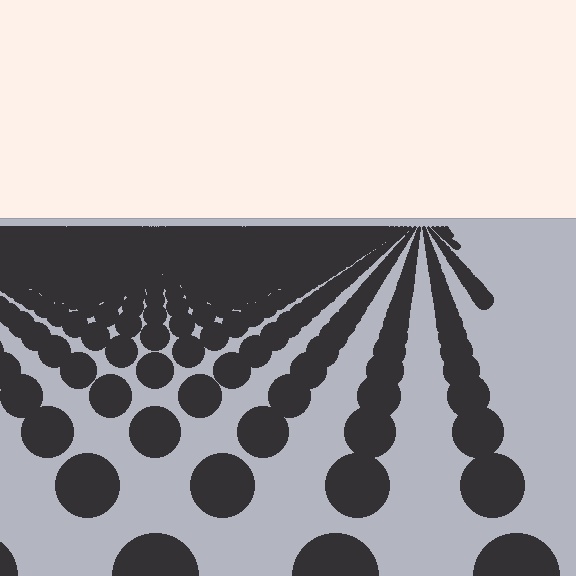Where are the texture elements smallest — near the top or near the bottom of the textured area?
Near the top.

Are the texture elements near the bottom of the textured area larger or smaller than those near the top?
Larger. Near the bottom, elements are closer to the viewer and appear at a bigger on-screen size.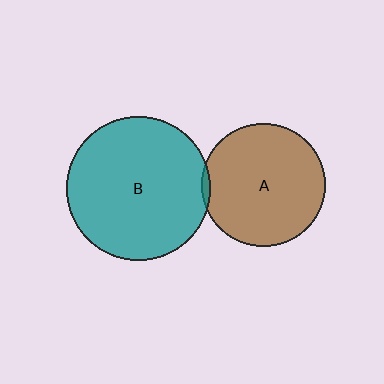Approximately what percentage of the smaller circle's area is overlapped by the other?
Approximately 5%.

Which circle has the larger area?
Circle B (teal).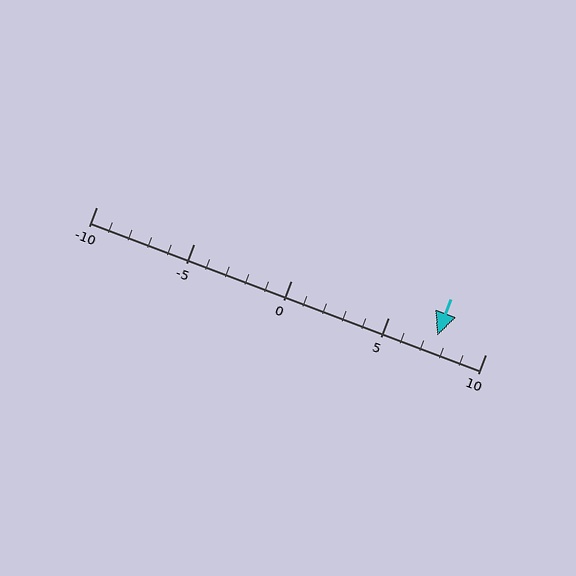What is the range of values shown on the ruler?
The ruler shows values from -10 to 10.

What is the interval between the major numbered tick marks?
The major tick marks are spaced 5 units apart.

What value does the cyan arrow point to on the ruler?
The cyan arrow points to approximately 8.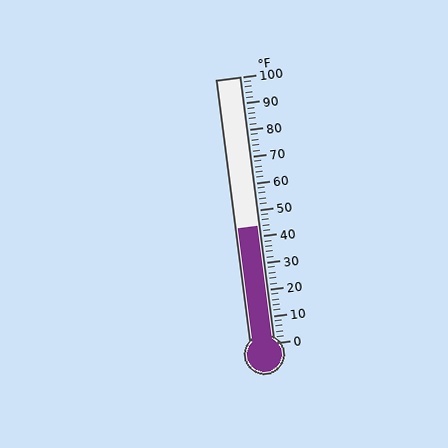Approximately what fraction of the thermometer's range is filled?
The thermometer is filled to approximately 45% of its range.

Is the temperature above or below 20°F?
The temperature is above 20°F.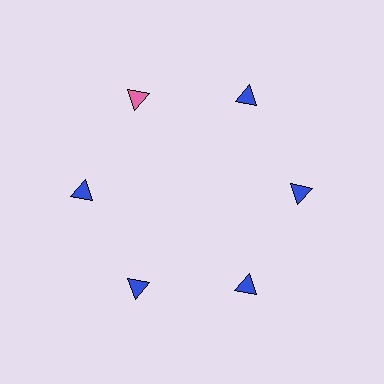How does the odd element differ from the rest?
It has a different color: pink instead of blue.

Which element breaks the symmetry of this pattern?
The pink triangle at roughly the 11 o'clock position breaks the symmetry. All other shapes are blue triangles.